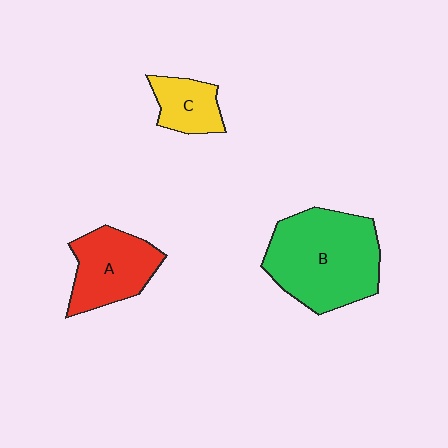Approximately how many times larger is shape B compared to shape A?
Approximately 1.6 times.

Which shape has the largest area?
Shape B (green).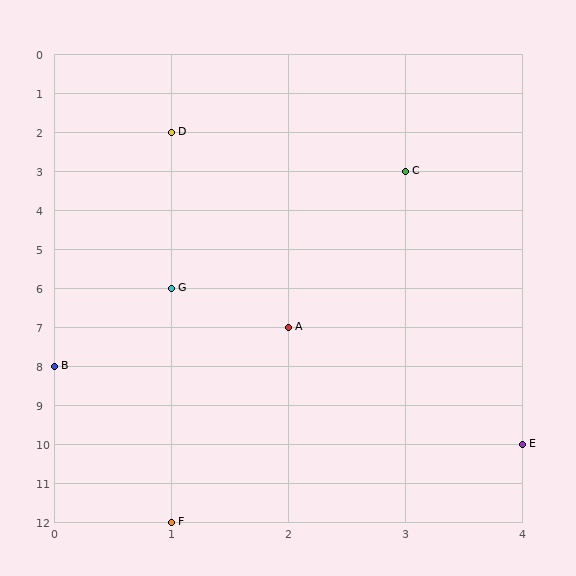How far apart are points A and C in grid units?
Points A and C are 1 column and 4 rows apart (about 4.1 grid units diagonally).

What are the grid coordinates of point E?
Point E is at grid coordinates (4, 10).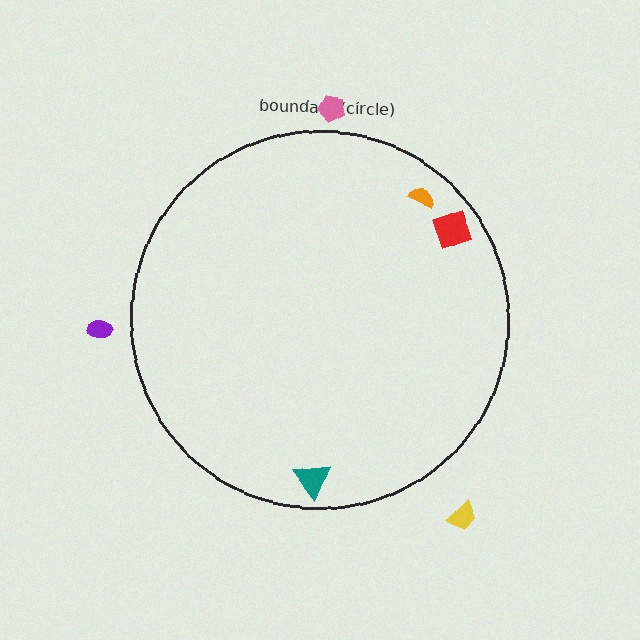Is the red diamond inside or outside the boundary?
Inside.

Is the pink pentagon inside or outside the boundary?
Outside.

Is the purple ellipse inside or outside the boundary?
Outside.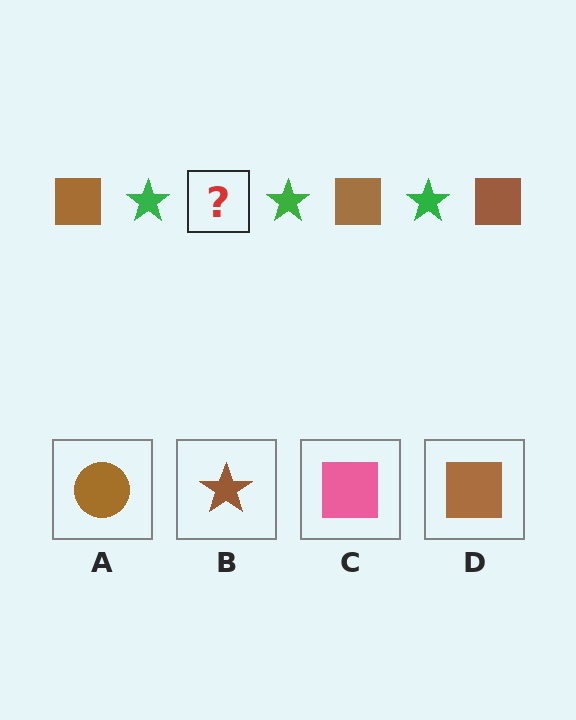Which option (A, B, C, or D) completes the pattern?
D.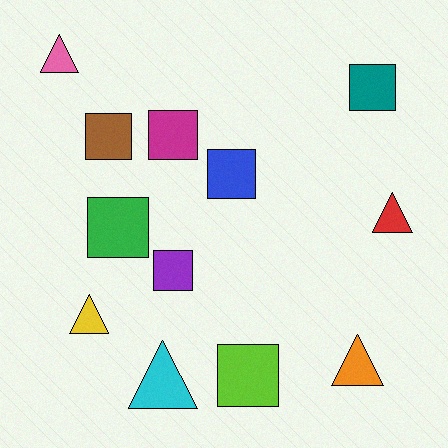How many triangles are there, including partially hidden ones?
There are 5 triangles.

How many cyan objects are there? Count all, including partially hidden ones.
There is 1 cyan object.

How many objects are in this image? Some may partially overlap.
There are 12 objects.